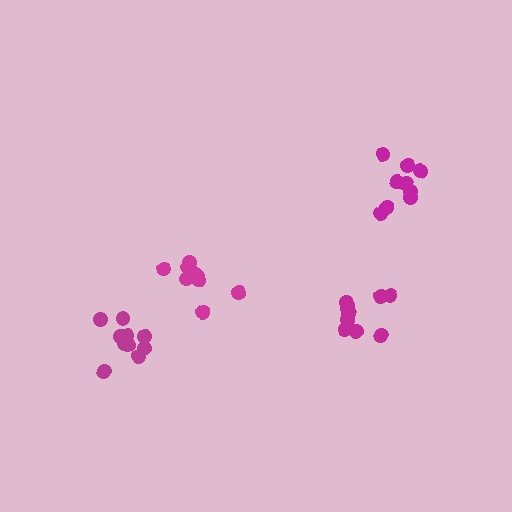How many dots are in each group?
Group 1: 11 dots, Group 2: 10 dots, Group 3: 11 dots, Group 4: 9 dots (41 total).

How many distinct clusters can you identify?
There are 4 distinct clusters.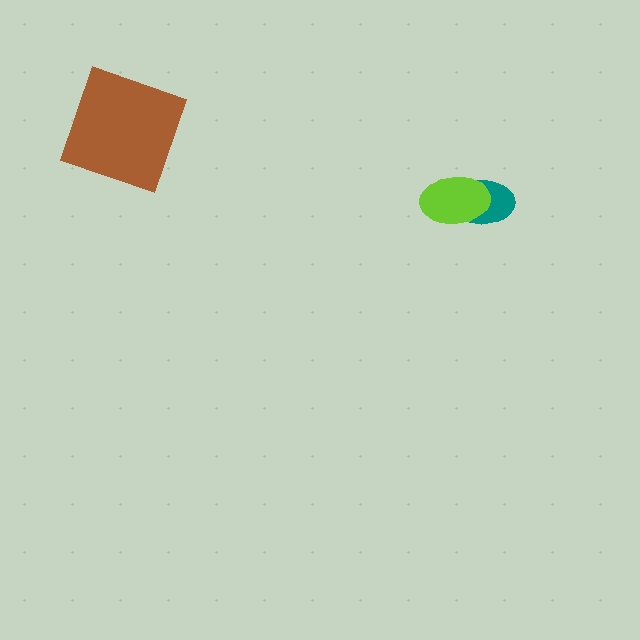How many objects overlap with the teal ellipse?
1 object overlaps with the teal ellipse.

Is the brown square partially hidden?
No, no other shape covers it.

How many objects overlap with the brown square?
0 objects overlap with the brown square.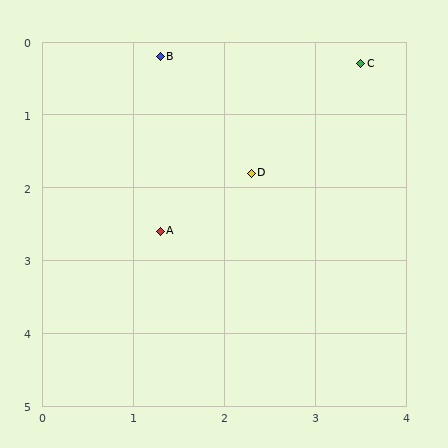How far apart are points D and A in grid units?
Points D and A are about 1.3 grid units apart.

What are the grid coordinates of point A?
Point A is at approximately (1.3, 2.6).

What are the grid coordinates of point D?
Point D is at approximately (2.3, 1.8).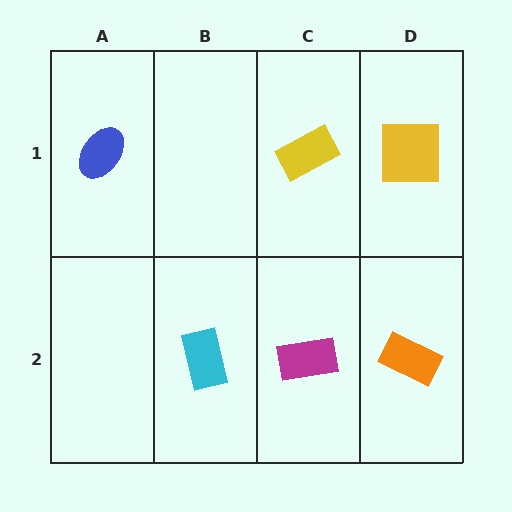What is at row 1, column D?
A yellow square.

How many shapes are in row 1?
3 shapes.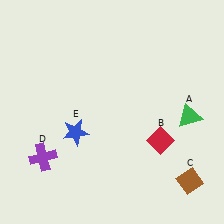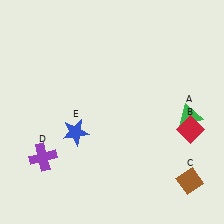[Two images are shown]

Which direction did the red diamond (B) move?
The red diamond (B) moved right.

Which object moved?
The red diamond (B) moved right.